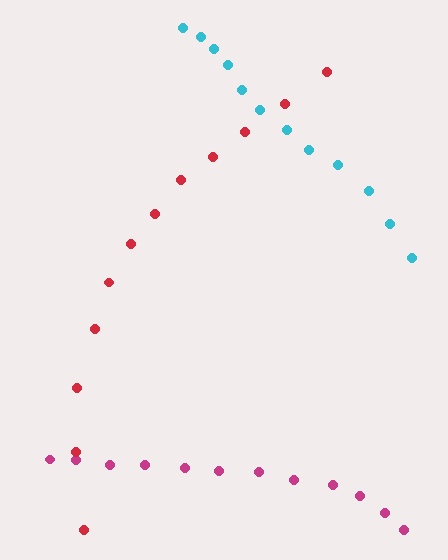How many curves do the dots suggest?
There are 3 distinct paths.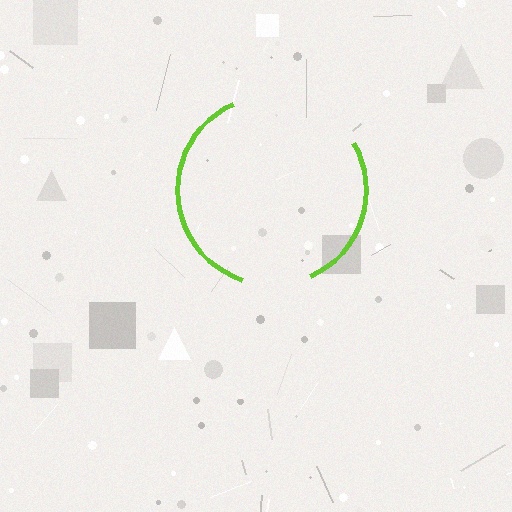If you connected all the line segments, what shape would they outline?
They would outline a circle.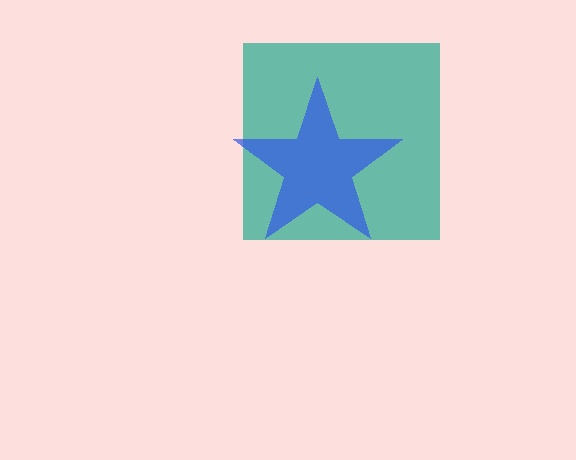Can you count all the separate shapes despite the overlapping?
Yes, there are 2 separate shapes.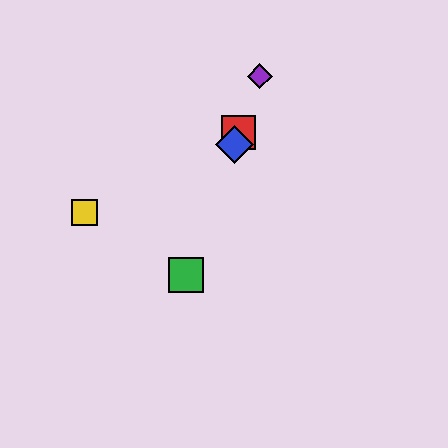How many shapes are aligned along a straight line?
4 shapes (the red square, the blue diamond, the green square, the purple diamond) are aligned along a straight line.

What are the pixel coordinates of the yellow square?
The yellow square is at (85, 212).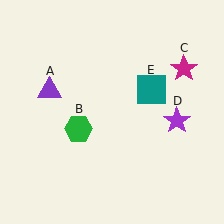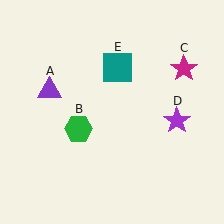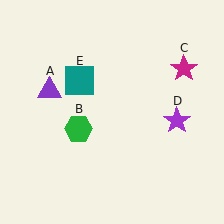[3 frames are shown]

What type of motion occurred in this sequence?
The teal square (object E) rotated counterclockwise around the center of the scene.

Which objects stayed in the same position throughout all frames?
Purple triangle (object A) and green hexagon (object B) and magenta star (object C) and purple star (object D) remained stationary.